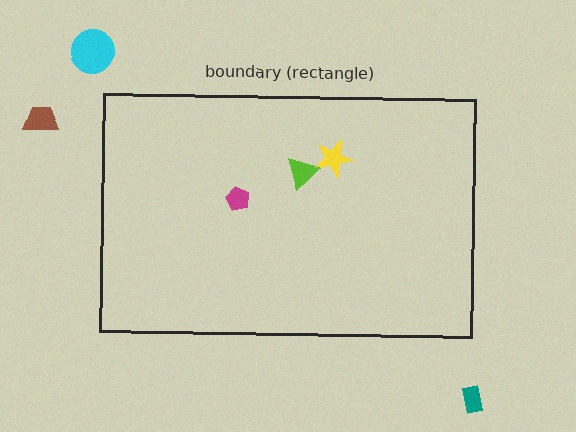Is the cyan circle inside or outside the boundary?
Outside.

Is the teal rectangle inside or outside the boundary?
Outside.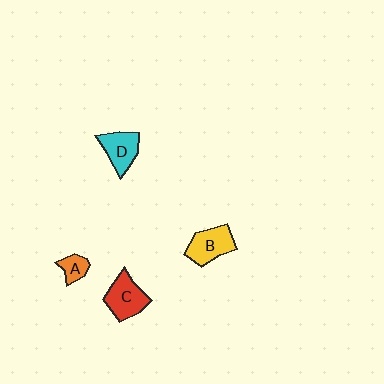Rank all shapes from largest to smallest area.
From largest to smallest: C (red), B (yellow), D (cyan), A (orange).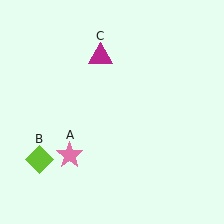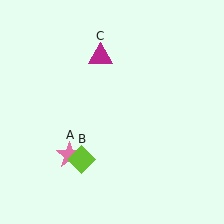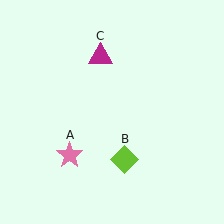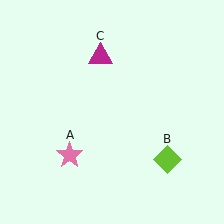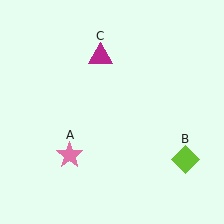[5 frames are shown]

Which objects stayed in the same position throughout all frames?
Pink star (object A) and magenta triangle (object C) remained stationary.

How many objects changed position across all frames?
1 object changed position: lime diamond (object B).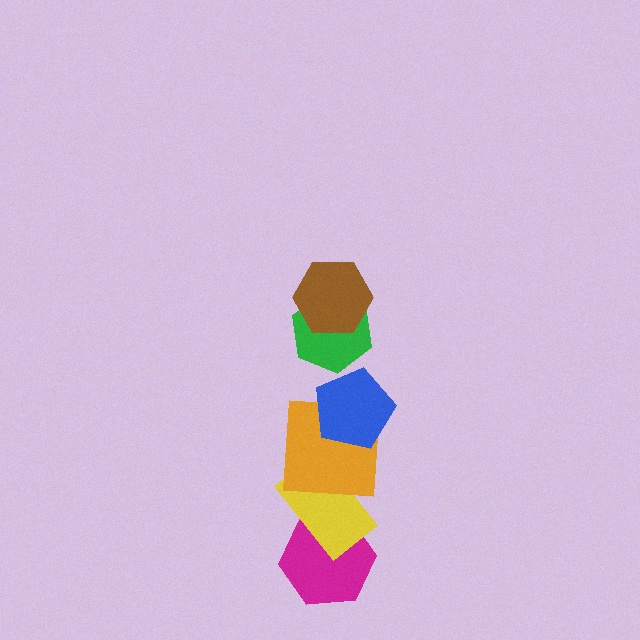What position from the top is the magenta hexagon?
The magenta hexagon is 6th from the top.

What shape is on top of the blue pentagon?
The green hexagon is on top of the blue pentagon.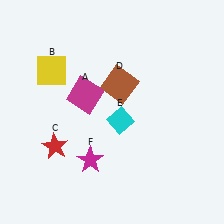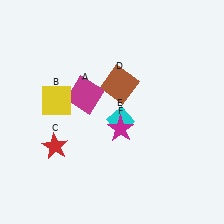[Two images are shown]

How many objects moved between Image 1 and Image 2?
2 objects moved between the two images.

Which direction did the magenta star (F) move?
The magenta star (F) moved up.